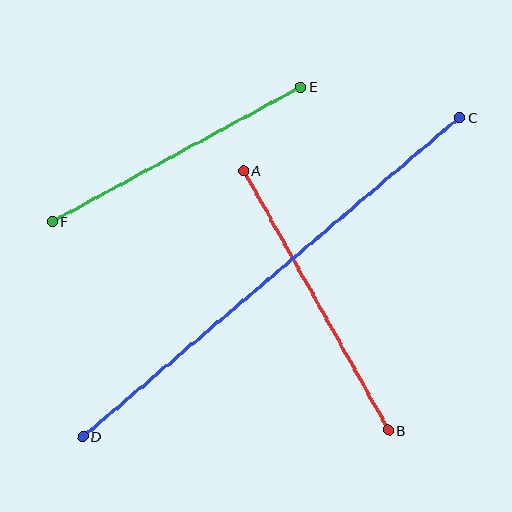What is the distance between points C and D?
The distance is approximately 494 pixels.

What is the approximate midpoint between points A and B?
The midpoint is at approximately (316, 300) pixels.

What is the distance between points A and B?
The distance is approximately 297 pixels.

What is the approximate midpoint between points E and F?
The midpoint is at approximately (177, 154) pixels.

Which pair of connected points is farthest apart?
Points C and D are farthest apart.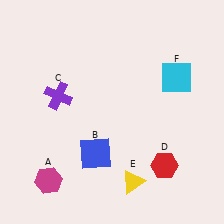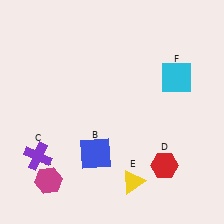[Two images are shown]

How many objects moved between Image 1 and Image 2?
1 object moved between the two images.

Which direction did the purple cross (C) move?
The purple cross (C) moved down.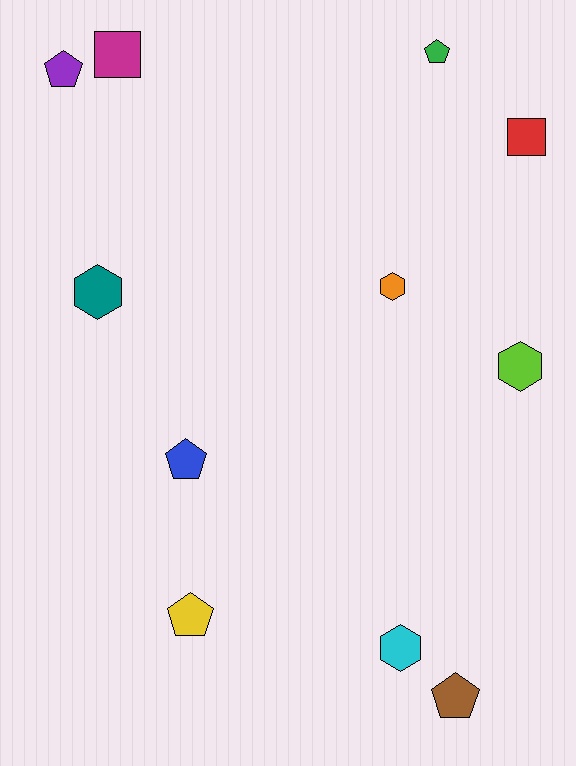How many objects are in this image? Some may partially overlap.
There are 11 objects.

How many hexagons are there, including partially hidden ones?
There are 4 hexagons.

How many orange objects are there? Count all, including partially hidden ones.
There is 1 orange object.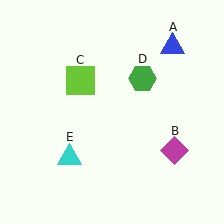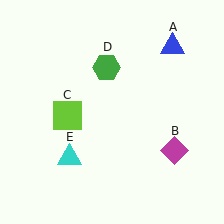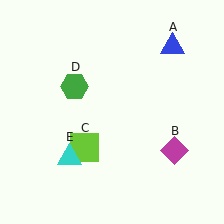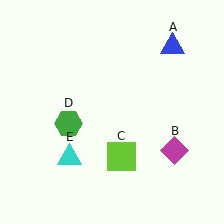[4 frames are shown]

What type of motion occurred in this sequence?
The lime square (object C), green hexagon (object D) rotated counterclockwise around the center of the scene.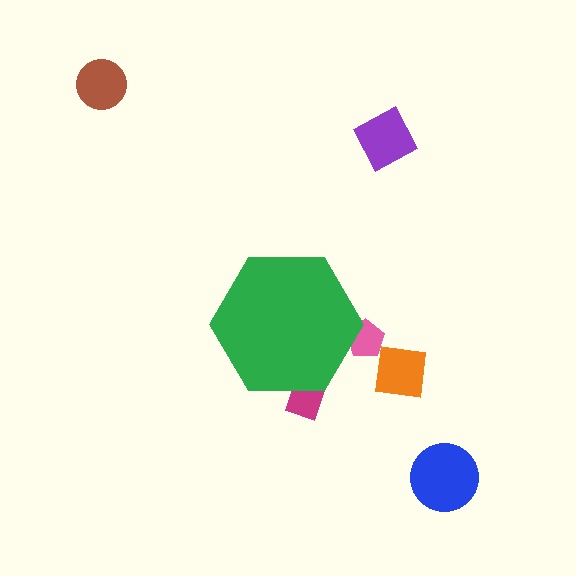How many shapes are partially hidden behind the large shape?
2 shapes are partially hidden.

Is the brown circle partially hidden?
No, the brown circle is fully visible.